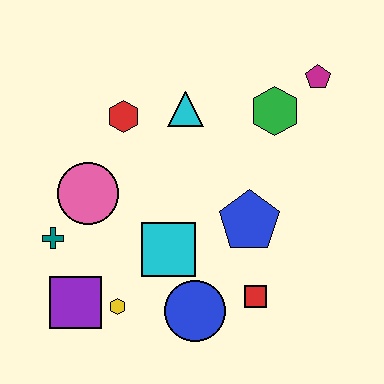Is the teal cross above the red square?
Yes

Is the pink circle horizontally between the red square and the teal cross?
Yes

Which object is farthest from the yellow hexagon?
The magenta pentagon is farthest from the yellow hexagon.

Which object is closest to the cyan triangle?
The red hexagon is closest to the cyan triangle.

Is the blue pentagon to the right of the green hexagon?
No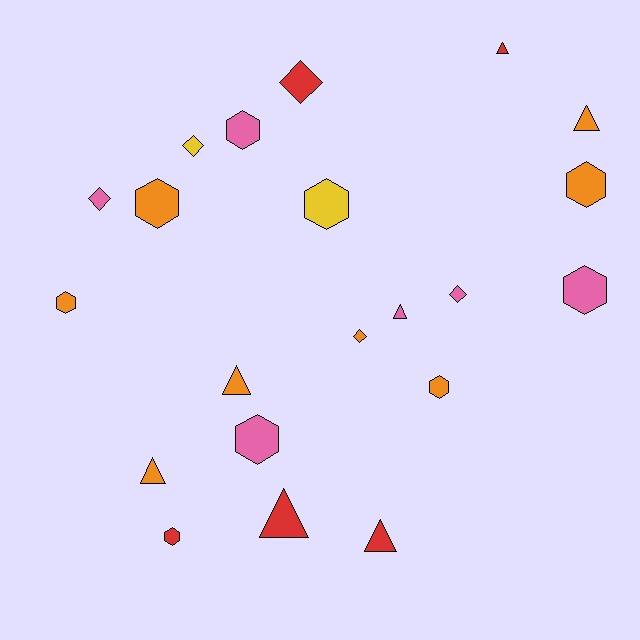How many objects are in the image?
There are 21 objects.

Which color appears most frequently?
Orange, with 8 objects.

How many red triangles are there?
There are 3 red triangles.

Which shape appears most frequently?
Hexagon, with 9 objects.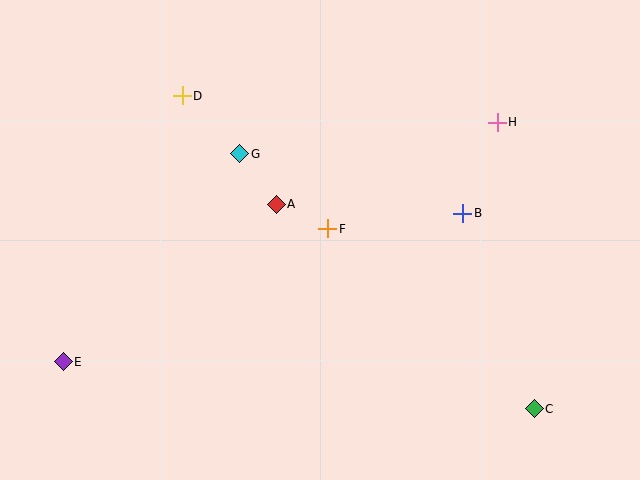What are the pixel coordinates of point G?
Point G is at (240, 154).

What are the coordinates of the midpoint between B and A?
The midpoint between B and A is at (369, 209).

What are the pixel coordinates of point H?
Point H is at (497, 122).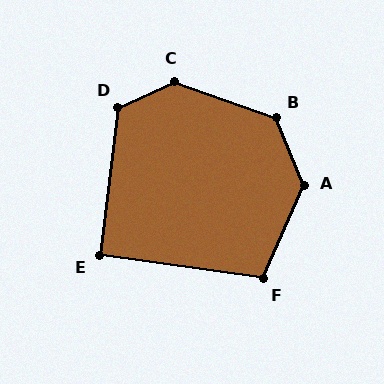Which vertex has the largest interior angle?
C, at approximately 135 degrees.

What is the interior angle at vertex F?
Approximately 105 degrees (obtuse).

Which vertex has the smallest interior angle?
E, at approximately 91 degrees.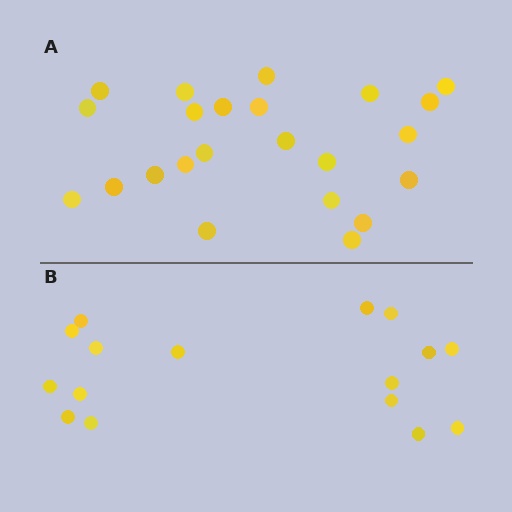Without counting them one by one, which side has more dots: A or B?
Region A (the top region) has more dots.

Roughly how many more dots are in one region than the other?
Region A has roughly 8 or so more dots than region B.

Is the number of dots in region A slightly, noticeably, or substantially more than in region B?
Region A has noticeably more, but not dramatically so. The ratio is roughly 1.4 to 1.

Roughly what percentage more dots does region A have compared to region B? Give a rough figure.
About 45% more.